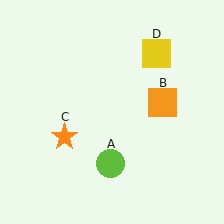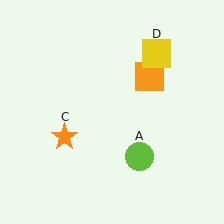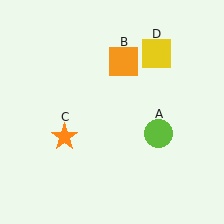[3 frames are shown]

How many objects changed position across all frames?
2 objects changed position: lime circle (object A), orange square (object B).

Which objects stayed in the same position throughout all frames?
Orange star (object C) and yellow square (object D) remained stationary.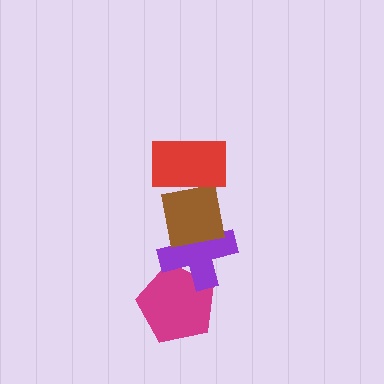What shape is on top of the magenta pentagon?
The purple cross is on top of the magenta pentagon.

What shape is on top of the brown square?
The red rectangle is on top of the brown square.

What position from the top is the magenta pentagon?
The magenta pentagon is 4th from the top.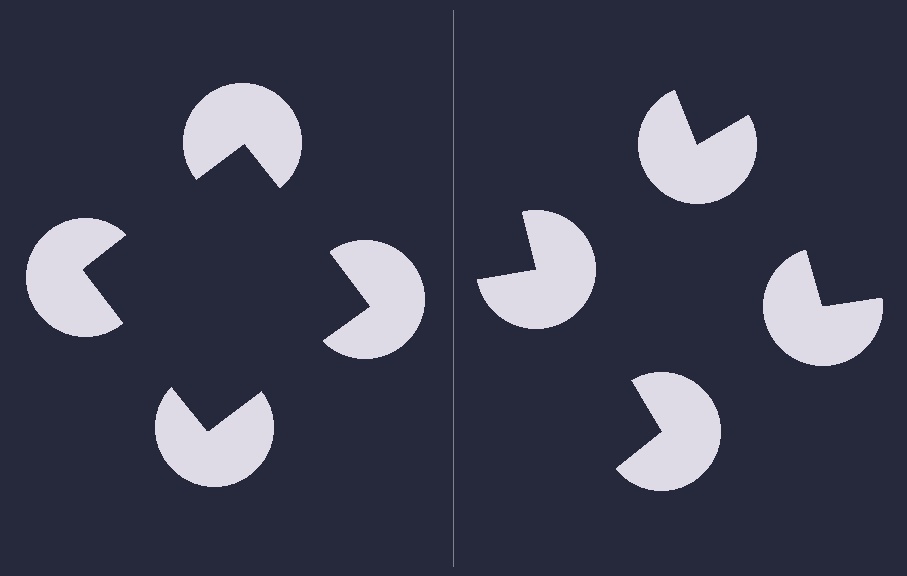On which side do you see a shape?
An illusory square appears on the left side. On the right side the wedge cuts are rotated, so no coherent shape forms.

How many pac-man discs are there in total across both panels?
8 — 4 on each side.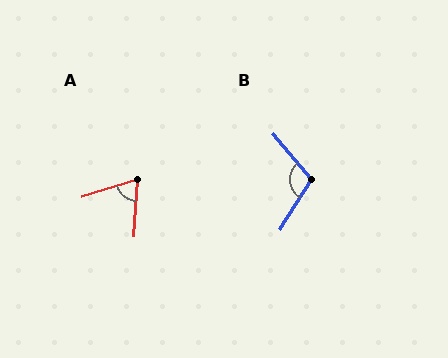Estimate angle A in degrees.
Approximately 69 degrees.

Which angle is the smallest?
A, at approximately 69 degrees.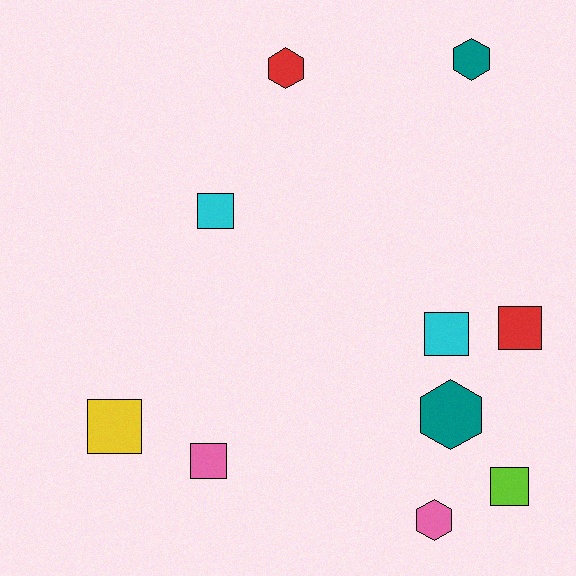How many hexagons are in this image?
There are 4 hexagons.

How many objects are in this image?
There are 10 objects.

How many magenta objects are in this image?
There are no magenta objects.